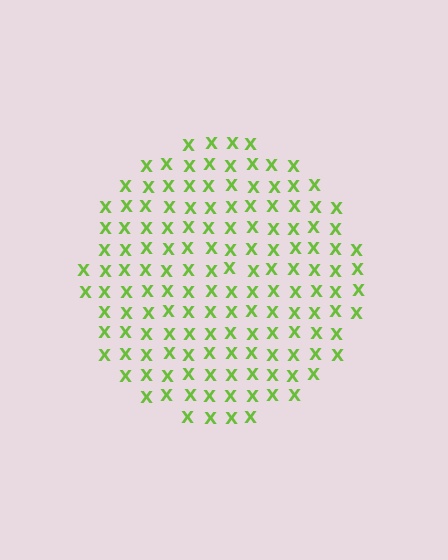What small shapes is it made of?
It is made of small letter X's.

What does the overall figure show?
The overall figure shows a circle.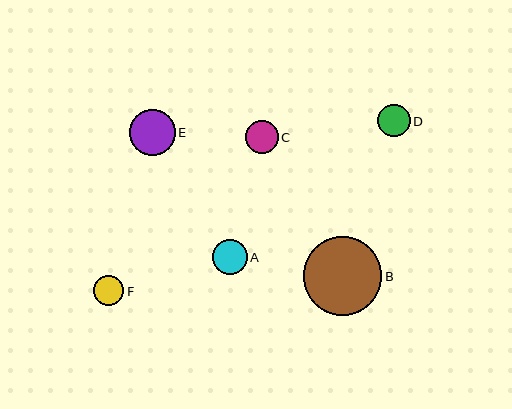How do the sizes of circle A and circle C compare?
Circle A and circle C are approximately the same size.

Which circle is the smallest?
Circle F is the smallest with a size of approximately 30 pixels.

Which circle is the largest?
Circle B is the largest with a size of approximately 79 pixels.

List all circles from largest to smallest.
From largest to smallest: B, E, A, C, D, F.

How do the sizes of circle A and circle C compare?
Circle A and circle C are approximately the same size.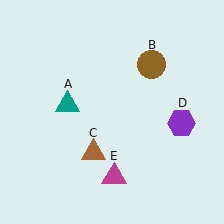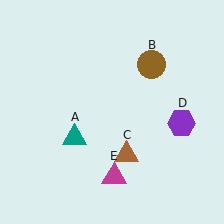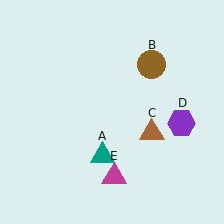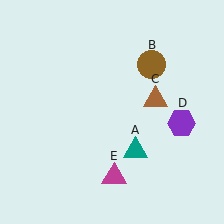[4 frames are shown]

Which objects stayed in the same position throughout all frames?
Brown circle (object B) and purple hexagon (object D) and magenta triangle (object E) remained stationary.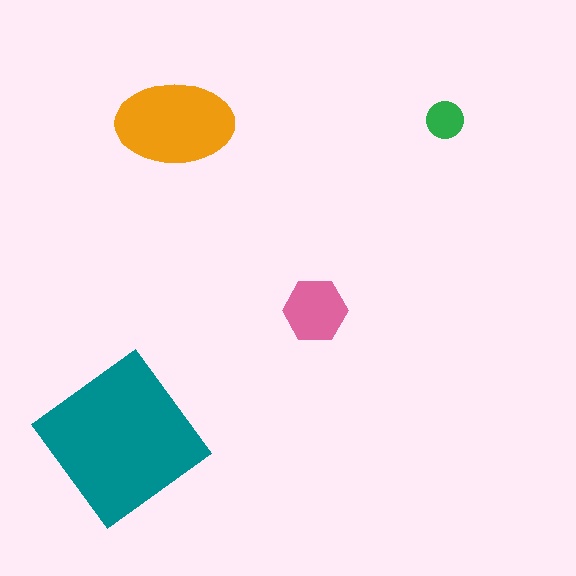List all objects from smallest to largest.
The green circle, the pink hexagon, the orange ellipse, the teal diamond.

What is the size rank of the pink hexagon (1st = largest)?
3rd.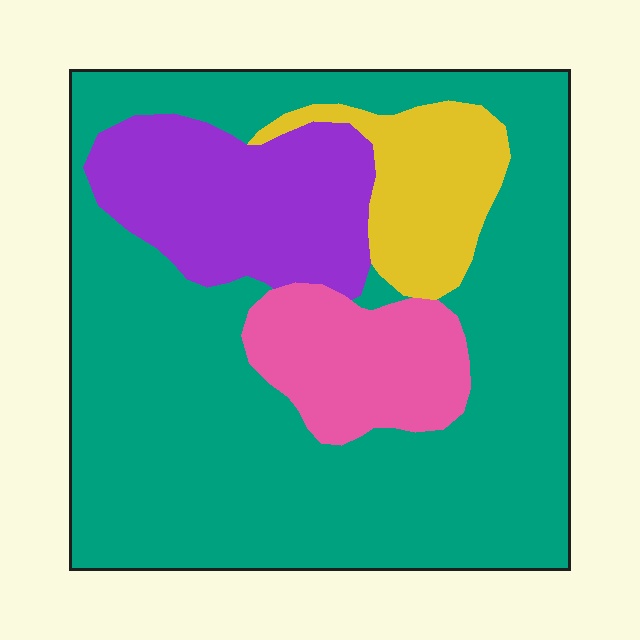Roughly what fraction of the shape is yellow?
Yellow takes up about one tenth (1/10) of the shape.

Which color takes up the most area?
Teal, at roughly 65%.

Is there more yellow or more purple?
Purple.